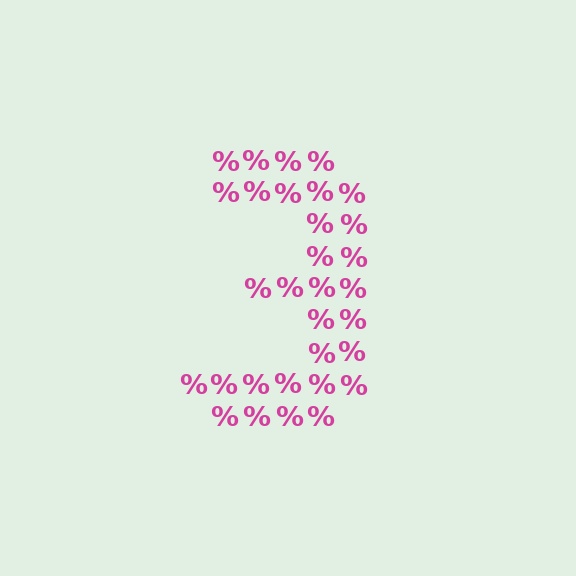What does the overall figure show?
The overall figure shows the digit 3.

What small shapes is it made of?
It is made of small percent signs.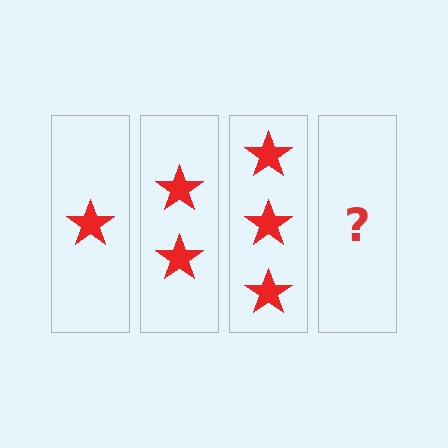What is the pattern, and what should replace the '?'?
The pattern is that each step adds one more star. The '?' should be 4 stars.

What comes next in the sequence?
The next element should be 4 stars.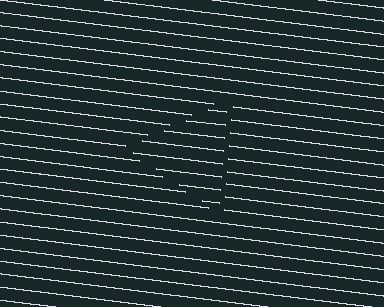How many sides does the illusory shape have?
3 sides — the line-ends trace a triangle.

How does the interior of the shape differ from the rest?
The interior of the shape contains the same grating, shifted by half a period — the contour is defined by the phase discontinuity where line-ends from the inner and outer gratings abut.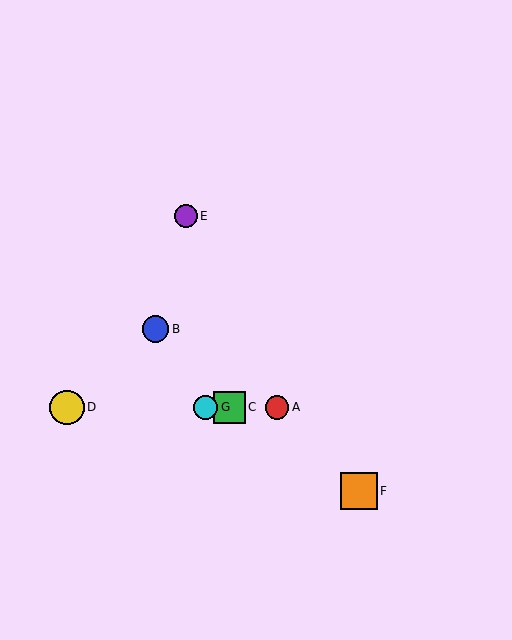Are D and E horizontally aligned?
No, D is at y≈407 and E is at y≈216.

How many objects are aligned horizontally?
4 objects (A, C, D, G) are aligned horizontally.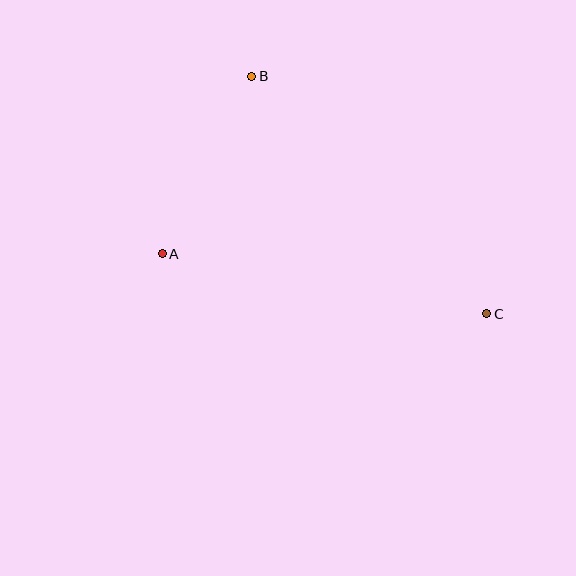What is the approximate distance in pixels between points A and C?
The distance between A and C is approximately 330 pixels.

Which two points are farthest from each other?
Points B and C are farthest from each other.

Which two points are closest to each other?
Points A and B are closest to each other.